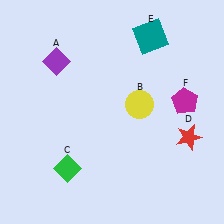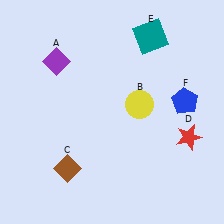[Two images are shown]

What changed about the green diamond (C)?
In Image 1, C is green. In Image 2, it changed to brown.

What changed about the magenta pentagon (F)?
In Image 1, F is magenta. In Image 2, it changed to blue.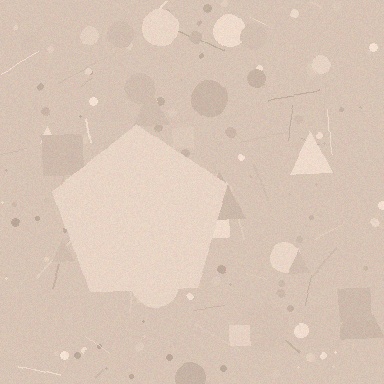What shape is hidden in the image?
A pentagon is hidden in the image.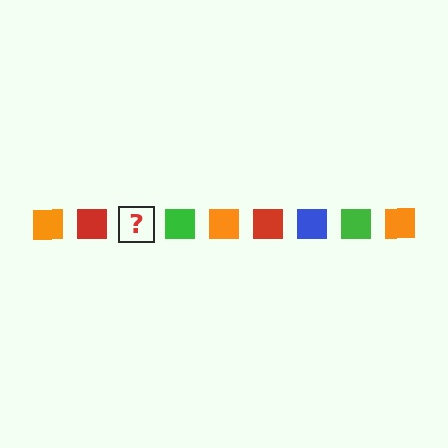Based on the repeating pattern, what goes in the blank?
The blank should be a blue square.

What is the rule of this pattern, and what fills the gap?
The rule is that the pattern cycles through orange, red, blue, green squares. The gap should be filled with a blue square.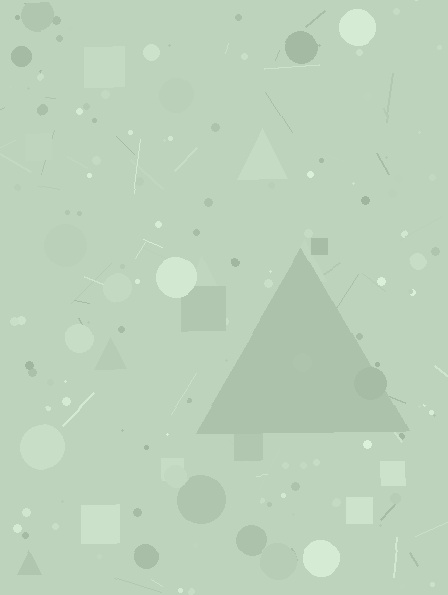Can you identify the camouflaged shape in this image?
The camouflaged shape is a triangle.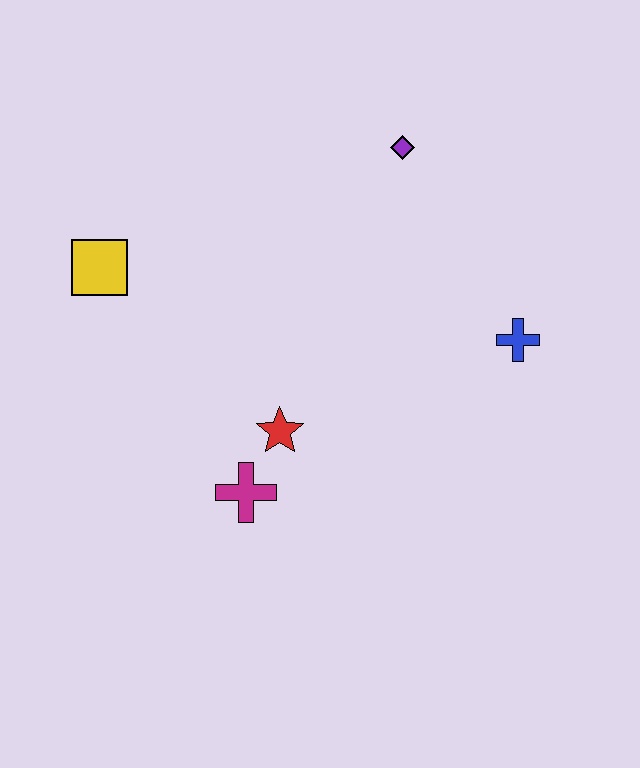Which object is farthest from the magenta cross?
The purple diamond is farthest from the magenta cross.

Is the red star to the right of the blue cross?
No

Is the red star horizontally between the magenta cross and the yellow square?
No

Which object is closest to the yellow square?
The red star is closest to the yellow square.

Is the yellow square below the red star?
No